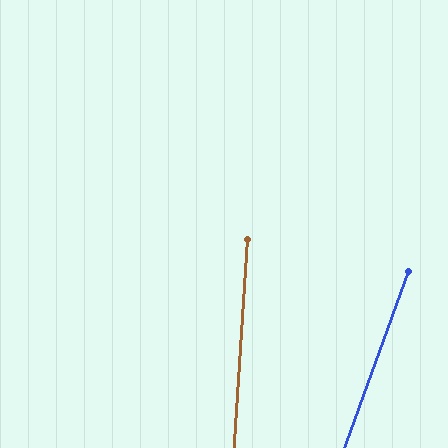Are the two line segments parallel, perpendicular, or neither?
Neither parallel nor perpendicular — they differ by about 16°.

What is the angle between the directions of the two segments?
Approximately 16 degrees.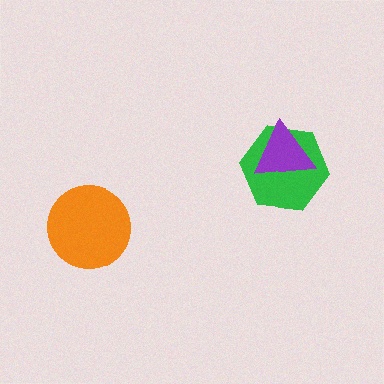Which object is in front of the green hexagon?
The purple triangle is in front of the green hexagon.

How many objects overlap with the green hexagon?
1 object overlaps with the green hexagon.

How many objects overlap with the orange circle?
0 objects overlap with the orange circle.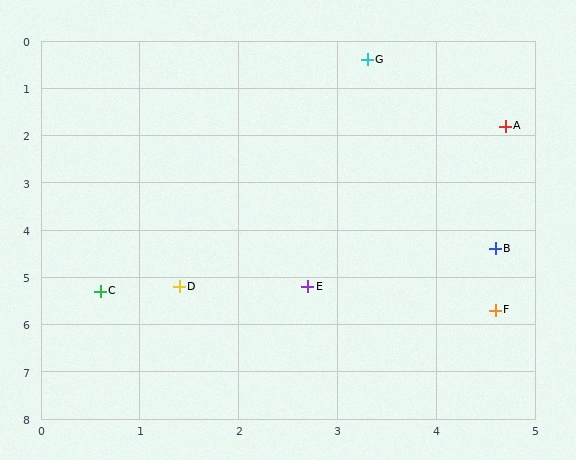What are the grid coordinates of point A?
Point A is at approximately (4.7, 1.8).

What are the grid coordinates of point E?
Point E is at approximately (2.7, 5.2).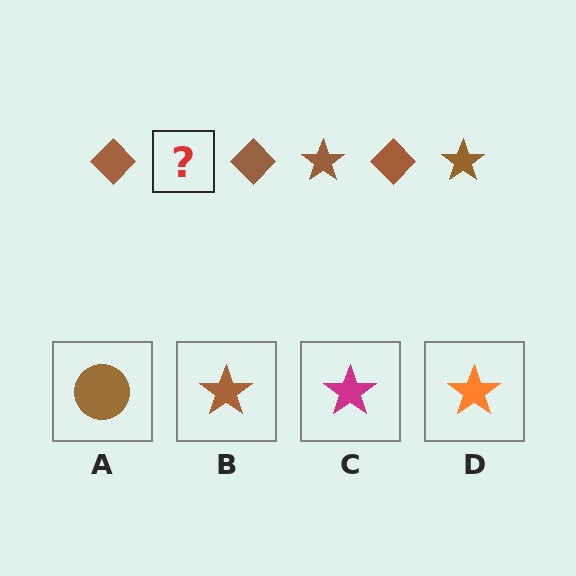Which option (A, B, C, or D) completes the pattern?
B.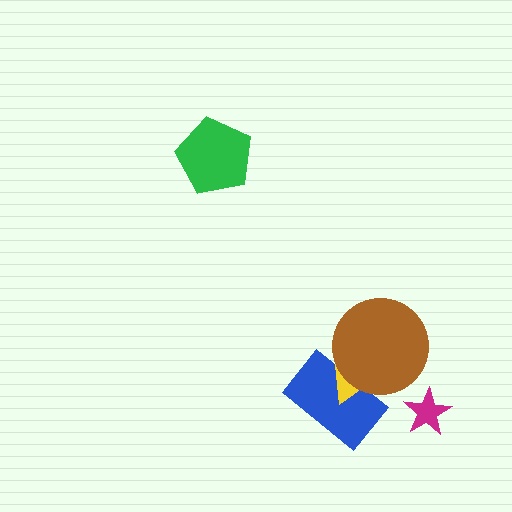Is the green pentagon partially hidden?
No, no other shape covers it.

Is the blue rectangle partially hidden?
Yes, it is partially covered by another shape.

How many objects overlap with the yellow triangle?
2 objects overlap with the yellow triangle.